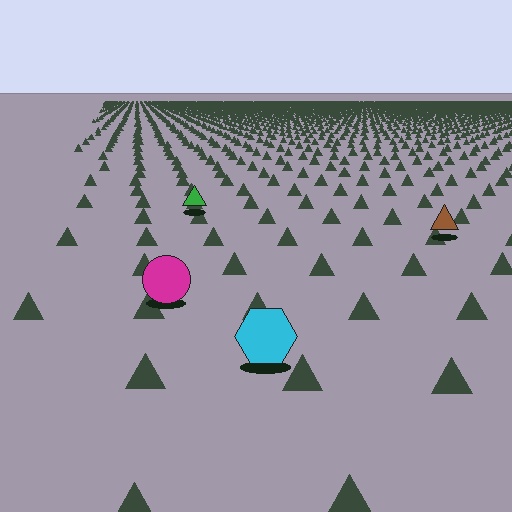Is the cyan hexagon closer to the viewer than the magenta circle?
Yes. The cyan hexagon is closer — you can tell from the texture gradient: the ground texture is coarser near it.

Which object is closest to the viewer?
The cyan hexagon is closest. The texture marks near it are larger and more spread out.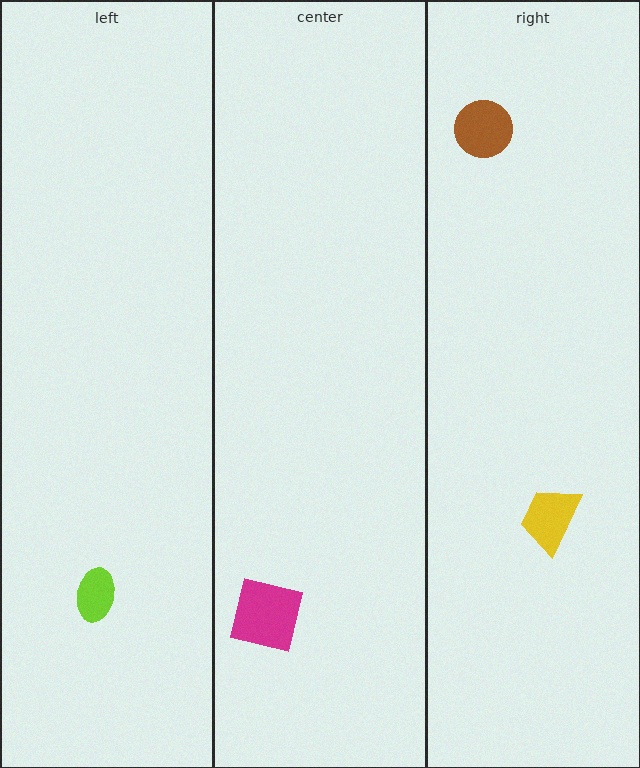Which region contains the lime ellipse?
The left region.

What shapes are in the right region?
The brown circle, the yellow trapezoid.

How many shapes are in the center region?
1.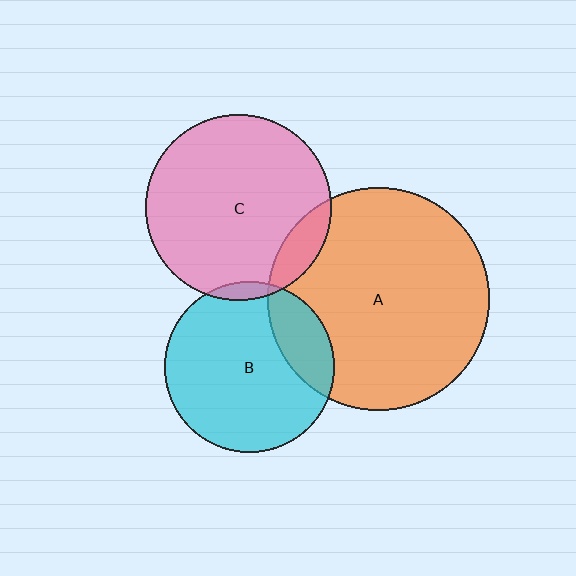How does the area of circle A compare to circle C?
Approximately 1.4 times.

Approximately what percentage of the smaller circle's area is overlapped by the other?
Approximately 5%.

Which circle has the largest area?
Circle A (orange).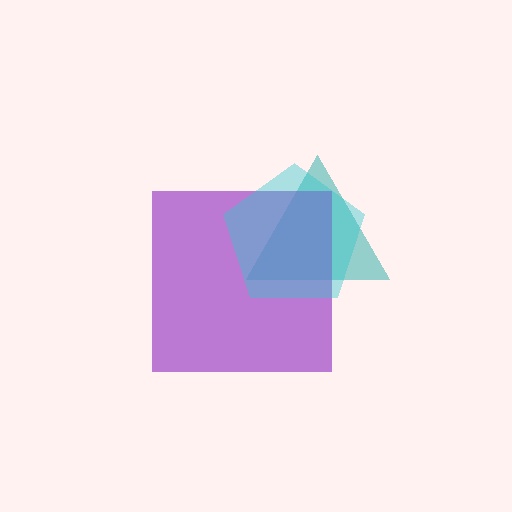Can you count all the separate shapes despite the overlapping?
Yes, there are 3 separate shapes.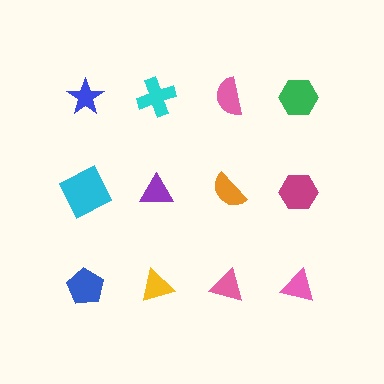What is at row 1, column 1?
A blue star.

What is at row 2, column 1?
A cyan square.